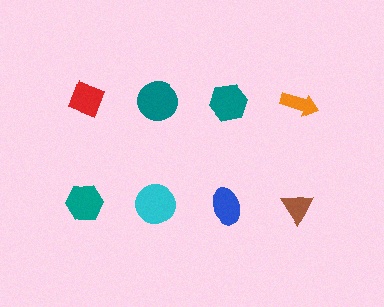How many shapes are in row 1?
4 shapes.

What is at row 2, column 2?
A cyan circle.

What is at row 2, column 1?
A teal hexagon.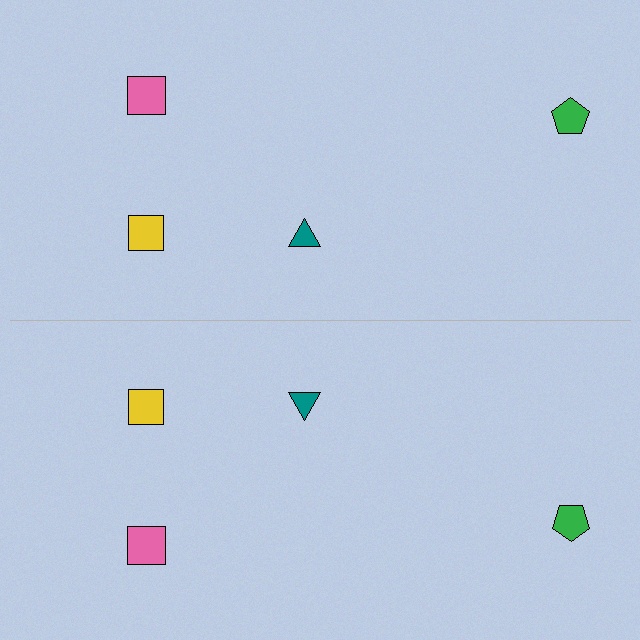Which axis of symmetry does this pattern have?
The pattern has a horizontal axis of symmetry running through the center of the image.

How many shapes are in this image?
There are 8 shapes in this image.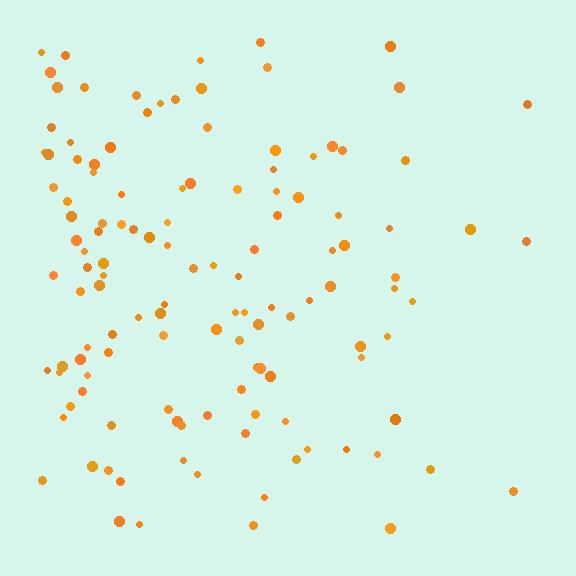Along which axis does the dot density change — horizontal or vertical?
Horizontal.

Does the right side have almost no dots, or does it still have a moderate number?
Still a moderate number, just noticeably fewer than the left.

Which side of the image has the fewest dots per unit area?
The right.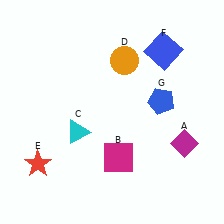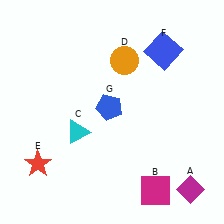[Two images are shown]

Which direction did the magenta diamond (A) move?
The magenta diamond (A) moved down.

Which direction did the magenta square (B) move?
The magenta square (B) moved right.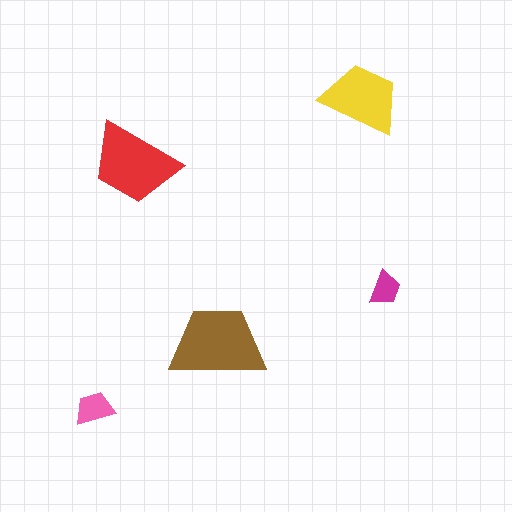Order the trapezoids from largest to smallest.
the brown one, the red one, the yellow one, the pink one, the magenta one.